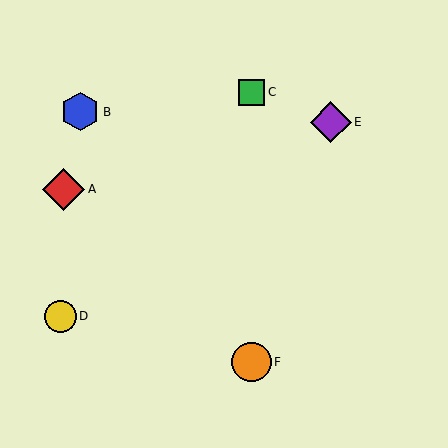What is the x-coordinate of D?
Object D is at x≈60.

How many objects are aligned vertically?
2 objects (C, F) are aligned vertically.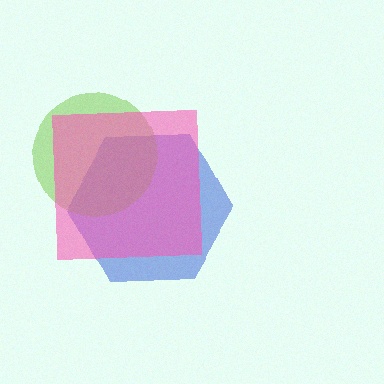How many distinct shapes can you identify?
There are 3 distinct shapes: a blue hexagon, a lime circle, a pink square.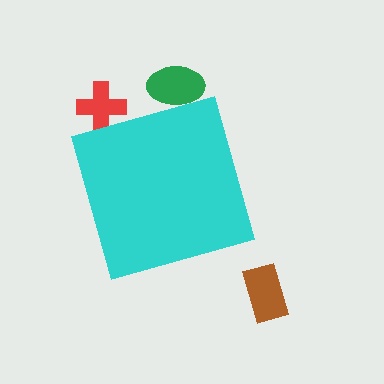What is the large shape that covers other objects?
A cyan diamond.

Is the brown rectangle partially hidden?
No, the brown rectangle is fully visible.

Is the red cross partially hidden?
Yes, the red cross is partially hidden behind the cyan diamond.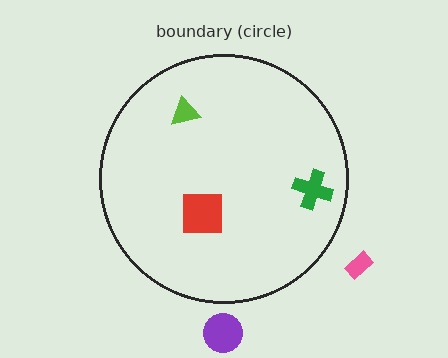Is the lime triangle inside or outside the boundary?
Inside.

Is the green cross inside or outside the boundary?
Inside.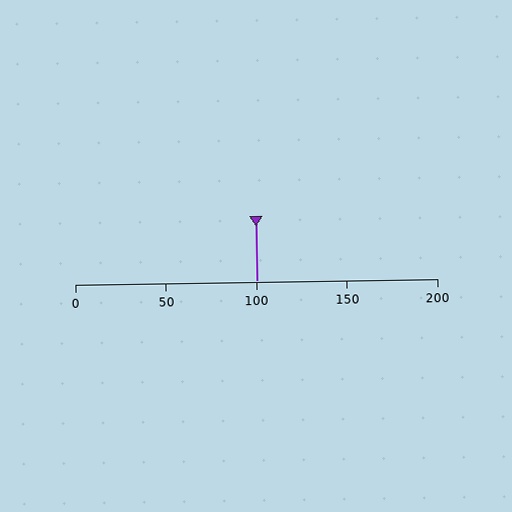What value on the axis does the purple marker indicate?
The marker indicates approximately 100.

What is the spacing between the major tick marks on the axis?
The major ticks are spaced 50 apart.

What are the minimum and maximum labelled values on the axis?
The axis runs from 0 to 200.